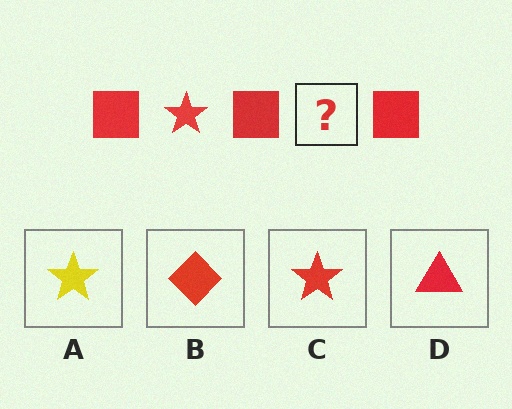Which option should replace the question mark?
Option C.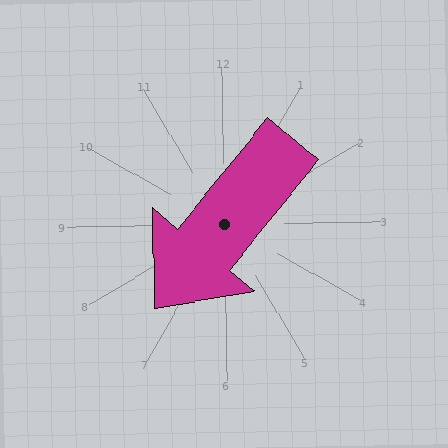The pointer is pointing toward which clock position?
Roughly 7 o'clock.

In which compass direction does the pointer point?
Southwest.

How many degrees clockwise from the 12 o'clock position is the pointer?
Approximately 220 degrees.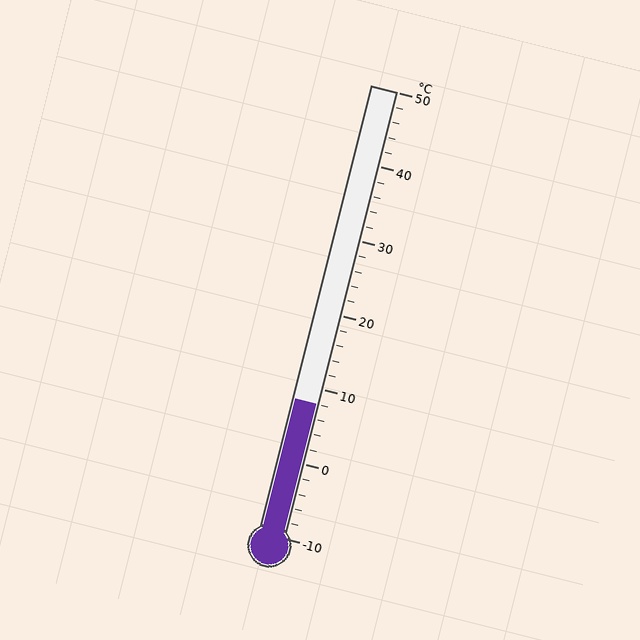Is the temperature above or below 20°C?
The temperature is below 20°C.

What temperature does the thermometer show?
The thermometer shows approximately 8°C.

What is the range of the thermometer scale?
The thermometer scale ranges from -10°C to 50°C.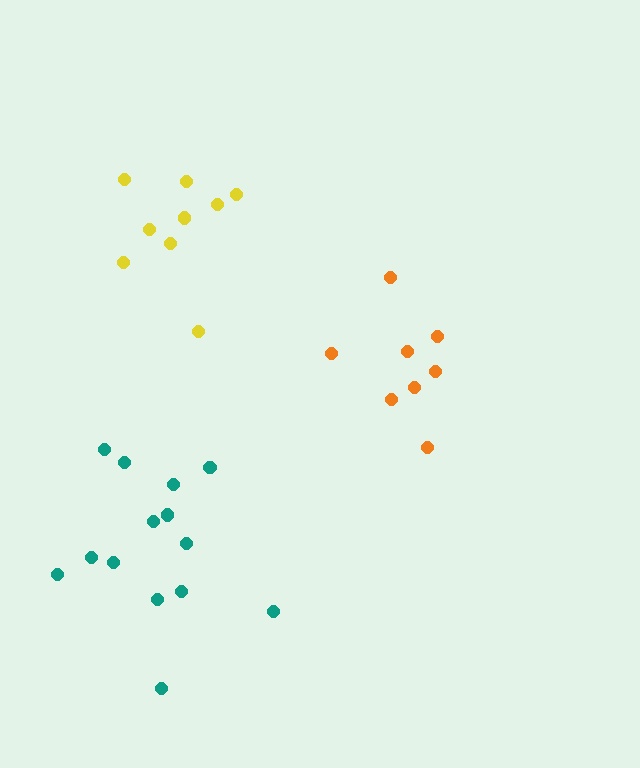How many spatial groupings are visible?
There are 3 spatial groupings.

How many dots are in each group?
Group 1: 9 dots, Group 2: 8 dots, Group 3: 14 dots (31 total).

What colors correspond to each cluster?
The clusters are colored: yellow, orange, teal.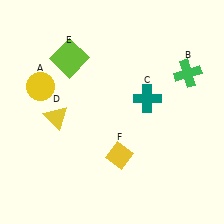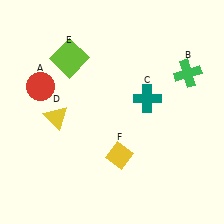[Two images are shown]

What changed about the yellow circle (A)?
In Image 1, A is yellow. In Image 2, it changed to red.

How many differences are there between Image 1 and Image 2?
There is 1 difference between the two images.